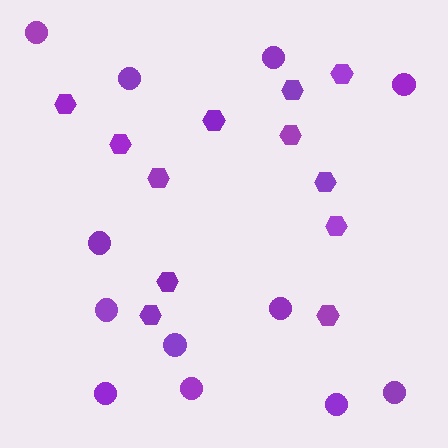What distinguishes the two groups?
There are 2 groups: one group of circles (12) and one group of hexagons (12).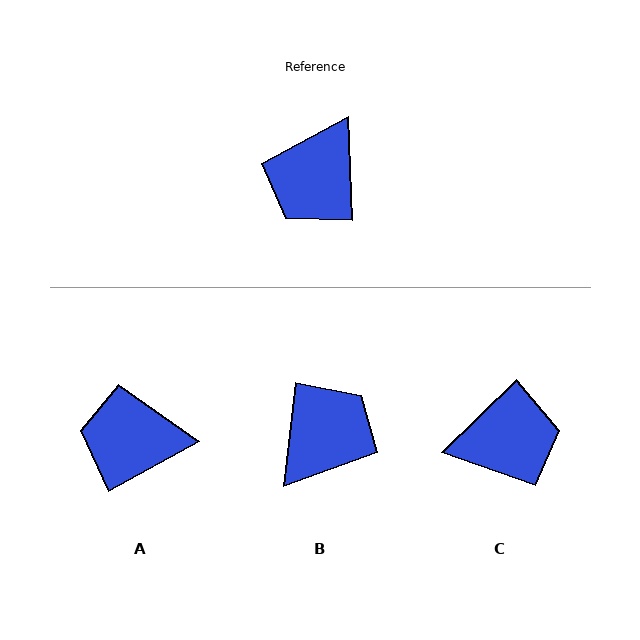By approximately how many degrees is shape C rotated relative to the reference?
Approximately 132 degrees counter-clockwise.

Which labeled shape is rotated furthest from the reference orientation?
B, about 171 degrees away.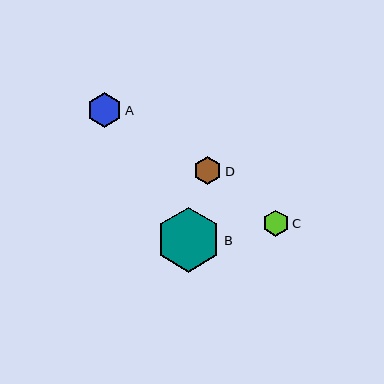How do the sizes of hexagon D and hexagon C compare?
Hexagon D and hexagon C are approximately the same size.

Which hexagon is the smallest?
Hexagon C is the smallest with a size of approximately 26 pixels.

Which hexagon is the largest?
Hexagon B is the largest with a size of approximately 65 pixels.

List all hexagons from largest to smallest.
From largest to smallest: B, A, D, C.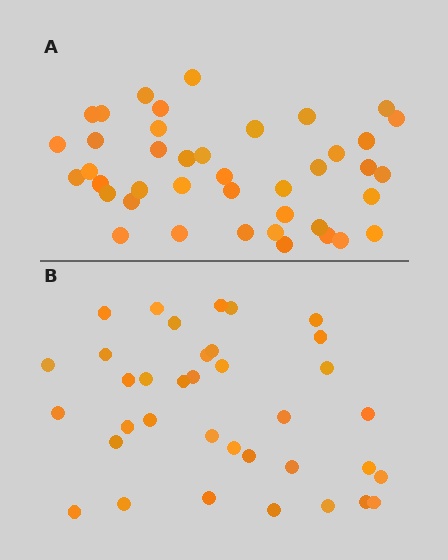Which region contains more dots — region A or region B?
Region A (the top region) has more dots.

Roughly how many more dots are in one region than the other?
Region A has about 5 more dots than region B.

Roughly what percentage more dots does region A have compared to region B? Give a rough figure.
About 15% more.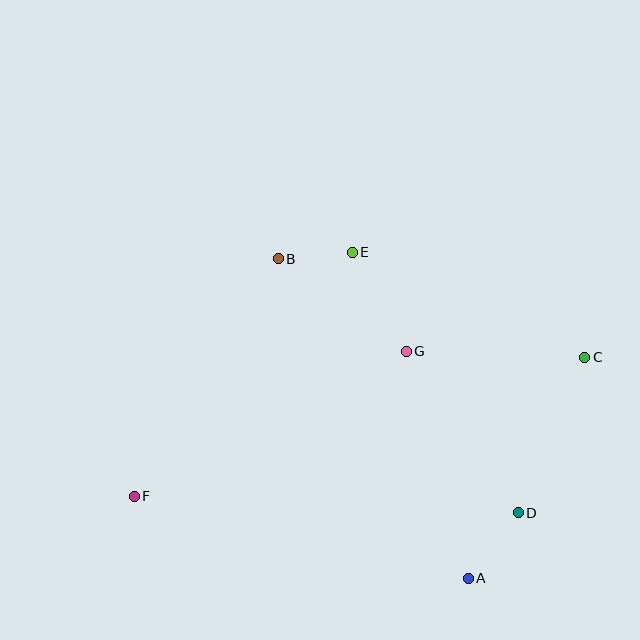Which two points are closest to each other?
Points B and E are closest to each other.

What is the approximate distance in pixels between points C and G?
The distance between C and G is approximately 179 pixels.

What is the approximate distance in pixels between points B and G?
The distance between B and G is approximately 158 pixels.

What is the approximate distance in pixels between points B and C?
The distance between B and C is approximately 322 pixels.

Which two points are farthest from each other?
Points C and F are farthest from each other.